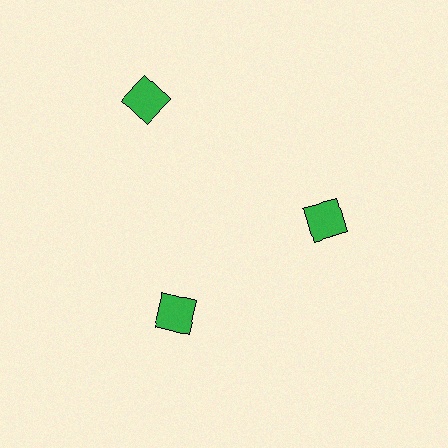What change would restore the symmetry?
The symmetry would be restored by moving it inward, back onto the ring so that all 3 diamonds sit at equal angles and equal distance from the center.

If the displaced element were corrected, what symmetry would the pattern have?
It would have 3-fold rotational symmetry — the pattern would map onto itself every 120 degrees.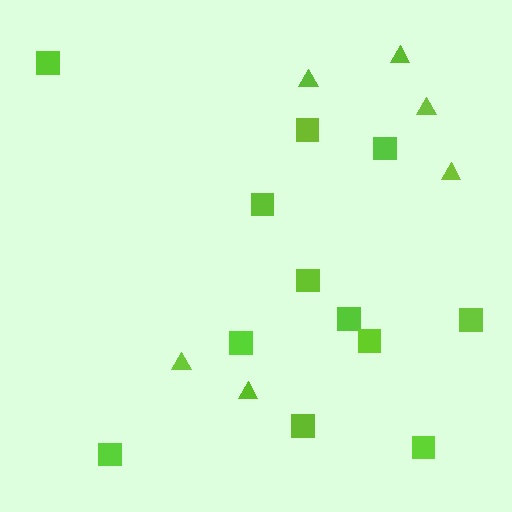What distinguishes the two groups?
There are 2 groups: one group of triangles (6) and one group of squares (12).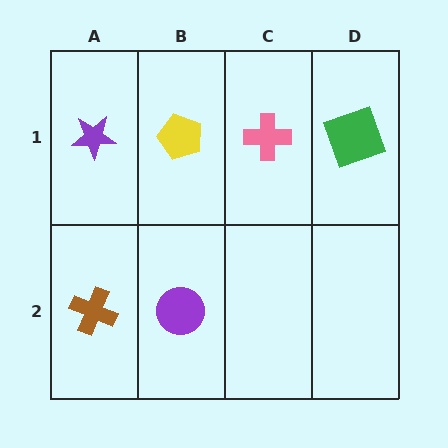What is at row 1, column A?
A purple star.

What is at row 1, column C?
A pink cross.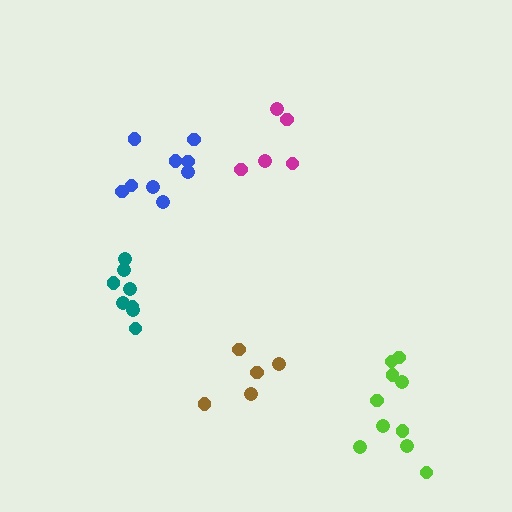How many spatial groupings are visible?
There are 5 spatial groupings.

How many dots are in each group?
Group 1: 10 dots, Group 2: 5 dots, Group 3: 5 dots, Group 4: 9 dots, Group 5: 8 dots (37 total).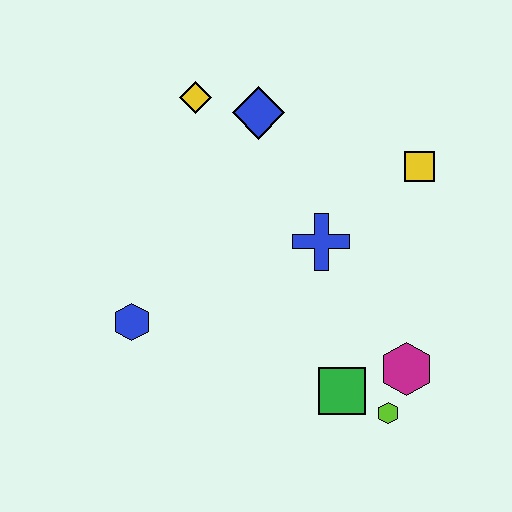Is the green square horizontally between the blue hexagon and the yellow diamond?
No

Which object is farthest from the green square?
The yellow diamond is farthest from the green square.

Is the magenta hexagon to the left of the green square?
No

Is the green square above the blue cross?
No